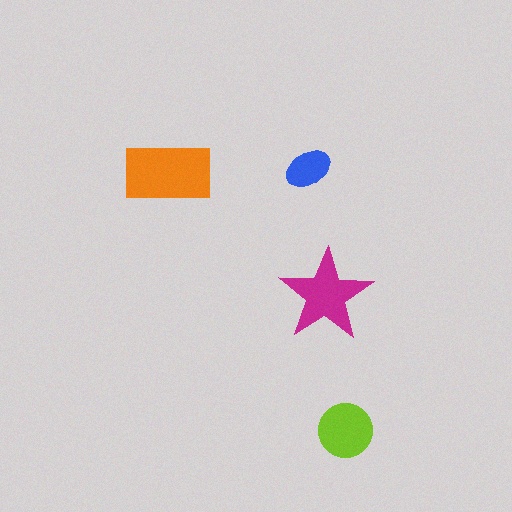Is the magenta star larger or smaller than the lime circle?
Larger.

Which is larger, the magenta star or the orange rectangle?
The orange rectangle.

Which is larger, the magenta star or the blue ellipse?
The magenta star.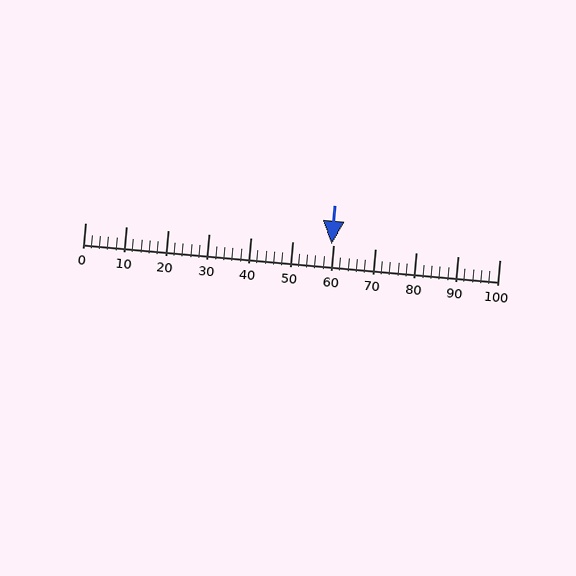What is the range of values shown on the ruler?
The ruler shows values from 0 to 100.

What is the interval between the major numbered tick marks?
The major tick marks are spaced 10 units apart.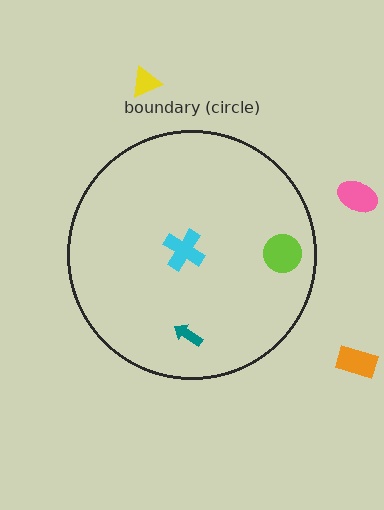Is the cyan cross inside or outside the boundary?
Inside.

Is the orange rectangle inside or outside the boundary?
Outside.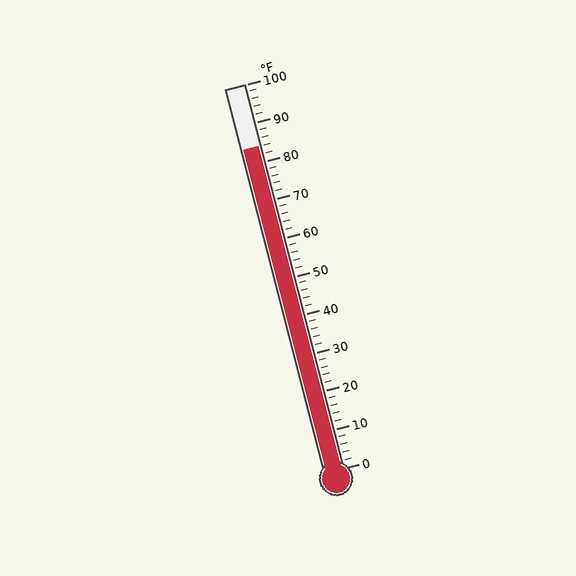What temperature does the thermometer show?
The thermometer shows approximately 84°F.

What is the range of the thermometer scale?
The thermometer scale ranges from 0°F to 100°F.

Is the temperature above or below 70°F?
The temperature is above 70°F.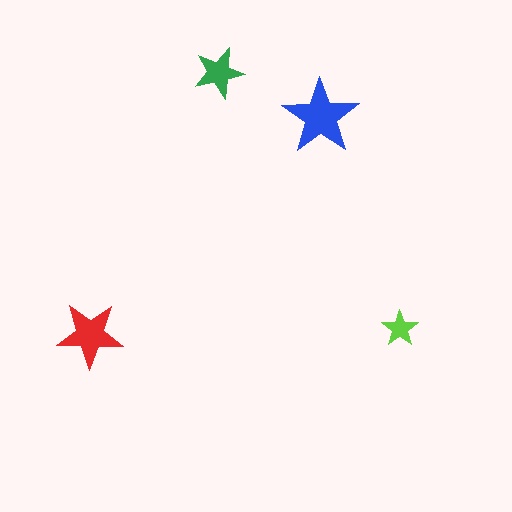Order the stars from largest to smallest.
the blue one, the red one, the green one, the lime one.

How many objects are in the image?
There are 4 objects in the image.